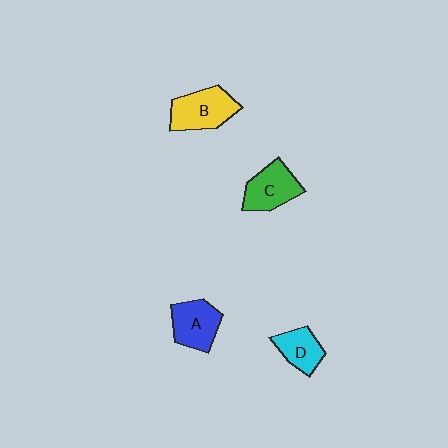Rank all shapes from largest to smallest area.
From largest to smallest: B (yellow), C (green), A (blue), D (cyan).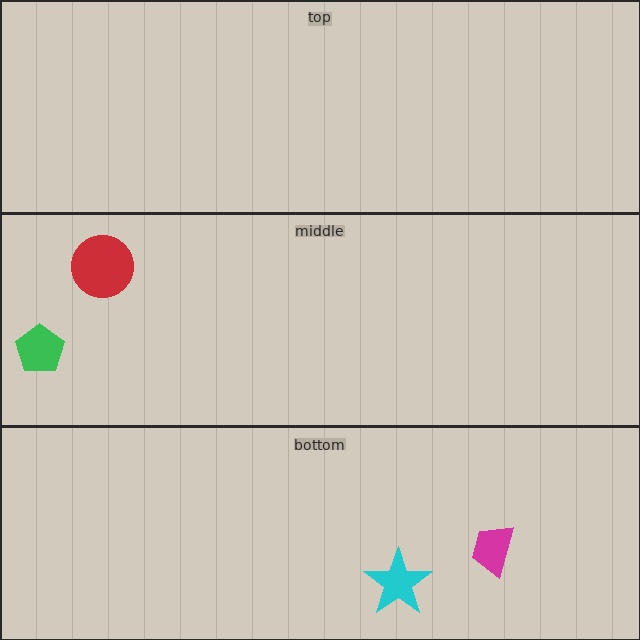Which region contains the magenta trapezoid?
The bottom region.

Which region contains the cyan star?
The bottom region.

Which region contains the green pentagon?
The middle region.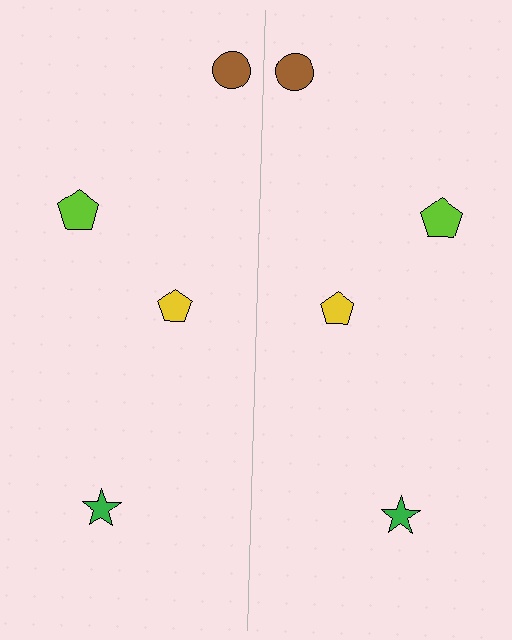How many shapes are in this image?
There are 8 shapes in this image.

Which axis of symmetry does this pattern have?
The pattern has a vertical axis of symmetry running through the center of the image.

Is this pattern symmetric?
Yes, this pattern has bilateral (reflection) symmetry.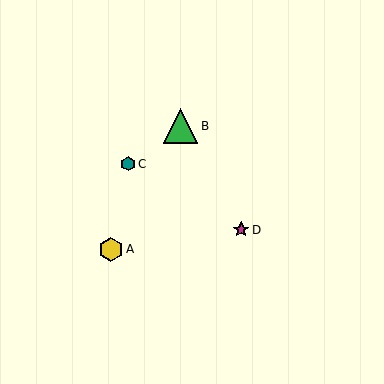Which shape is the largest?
The green triangle (labeled B) is the largest.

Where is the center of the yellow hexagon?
The center of the yellow hexagon is at (111, 249).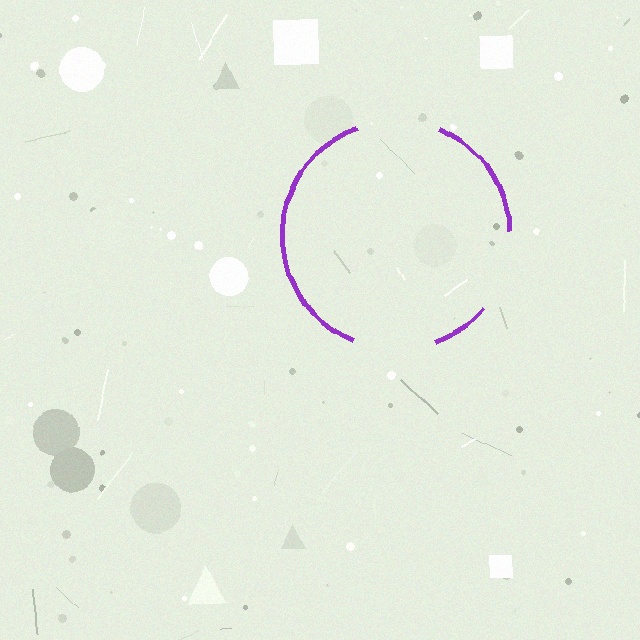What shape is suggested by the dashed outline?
The dashed outline suggests a circle.